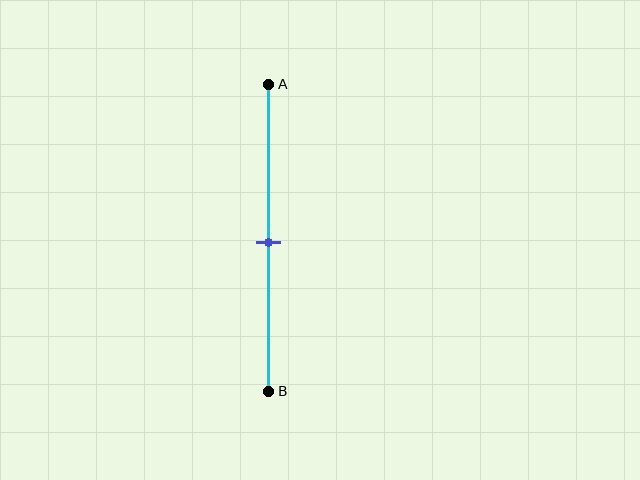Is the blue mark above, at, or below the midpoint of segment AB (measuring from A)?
The blue mark is approximately at the midpoint of segment AB.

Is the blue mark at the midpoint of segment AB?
Yes, the mark is approximately at the midpoint.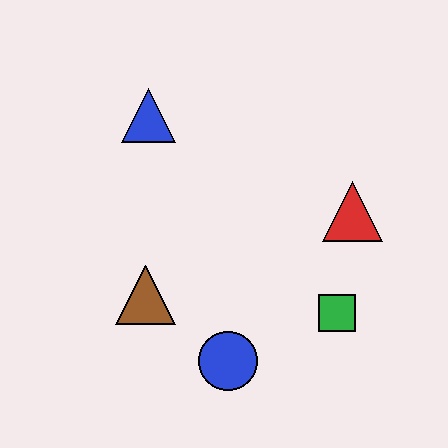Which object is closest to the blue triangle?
The brown triangle is closest to the blue triangle.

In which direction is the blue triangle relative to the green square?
The blue triangle is above the green square.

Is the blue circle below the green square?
Yes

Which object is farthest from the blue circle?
The blue triangle is farthest from the blue circle.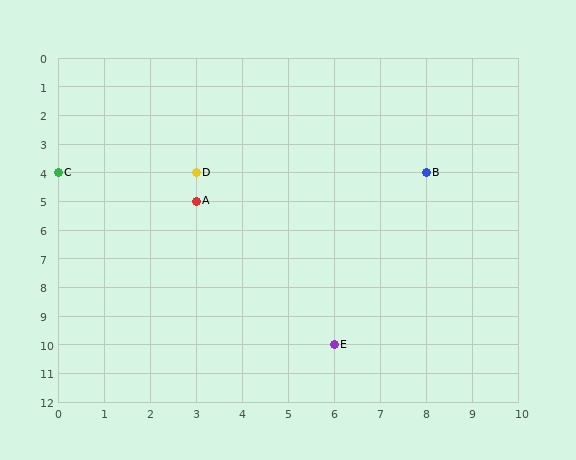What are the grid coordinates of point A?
Point A is at grid coordinates (3, 5).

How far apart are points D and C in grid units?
Points D and C are 3 columns apart.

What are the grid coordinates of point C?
Point C is at grid coordinates (0, 4).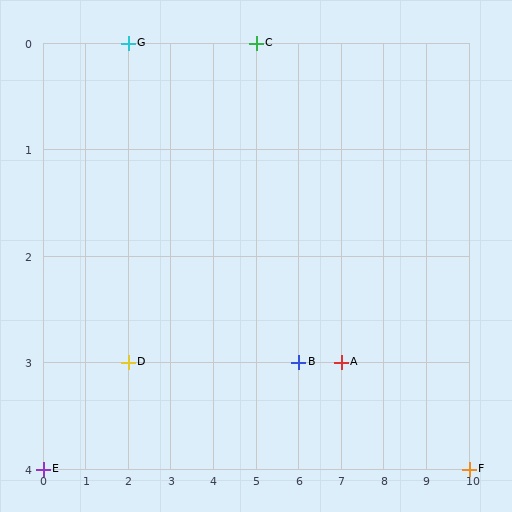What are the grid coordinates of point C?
Point C is at grid coordinates (5, 0).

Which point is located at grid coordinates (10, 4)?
Point F is at (10, 4).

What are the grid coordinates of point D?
Point D is at grid coordinates (2, 3).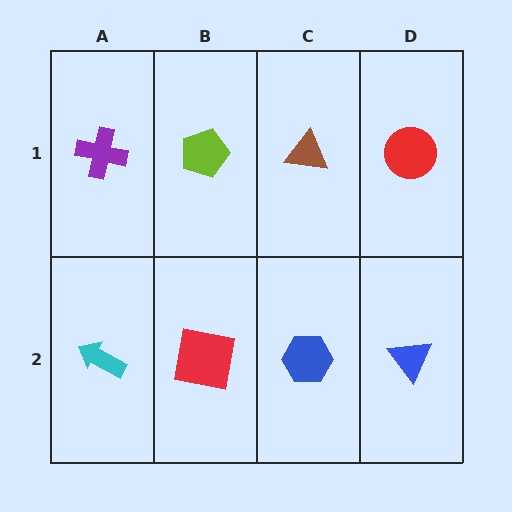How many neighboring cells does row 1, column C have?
3.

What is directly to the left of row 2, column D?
A blue hexagon.